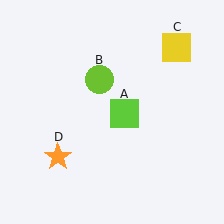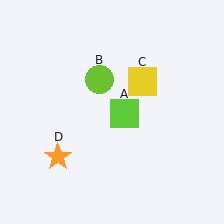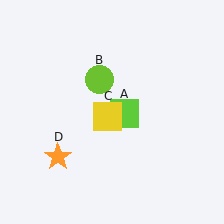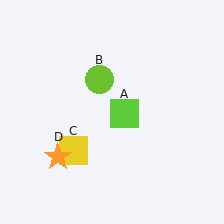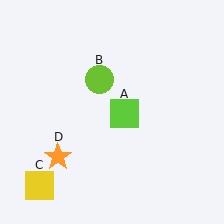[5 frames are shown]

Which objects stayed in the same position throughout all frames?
Lime square (object A) and lime circle (object B) and orange star (object D) remained stationary.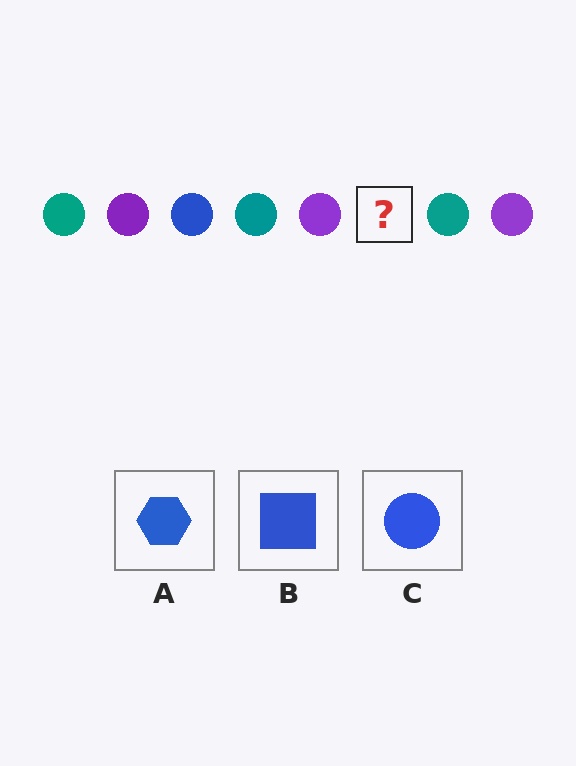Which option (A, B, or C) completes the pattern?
C.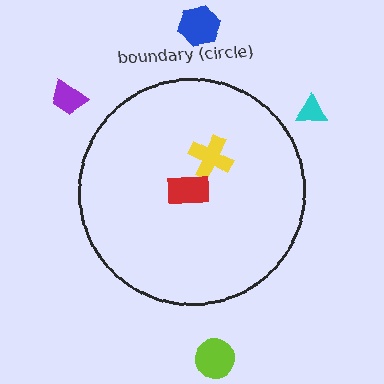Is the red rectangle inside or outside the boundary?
Inside.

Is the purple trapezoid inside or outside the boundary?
Outside.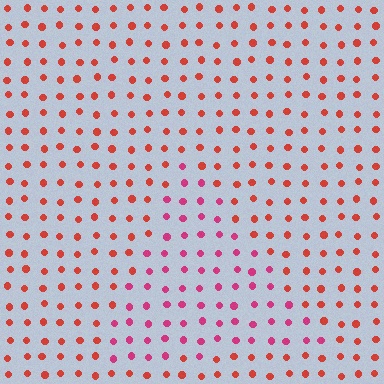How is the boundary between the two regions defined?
The boundary is defined purely by a slight shift in hue (about 33 degrees). Spacing, size, and orientation are identical on both sides.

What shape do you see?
I see a triangle.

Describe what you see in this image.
The image is filled with small red elements in a uniform arrangement. A triangle-shaped region is visible where the elements are tinted to a slightly different hue, forming a subtle color boundary.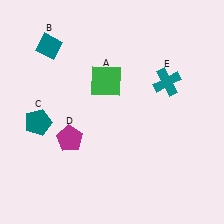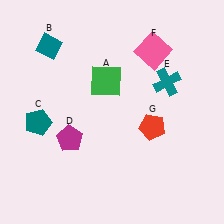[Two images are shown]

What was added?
A pink square (F), a red pentagon (G) were added in Image 2.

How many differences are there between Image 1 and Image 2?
There are 2 differences between the two images.